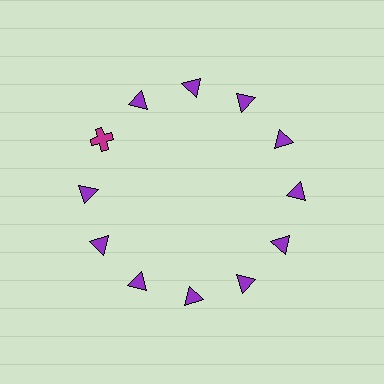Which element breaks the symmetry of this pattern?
The magenta cross at roughly the 10 o'clock position breaks the symmetry. All other shapes are purple triangles.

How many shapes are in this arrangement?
There are 12 shapes arranged in a ring pattern.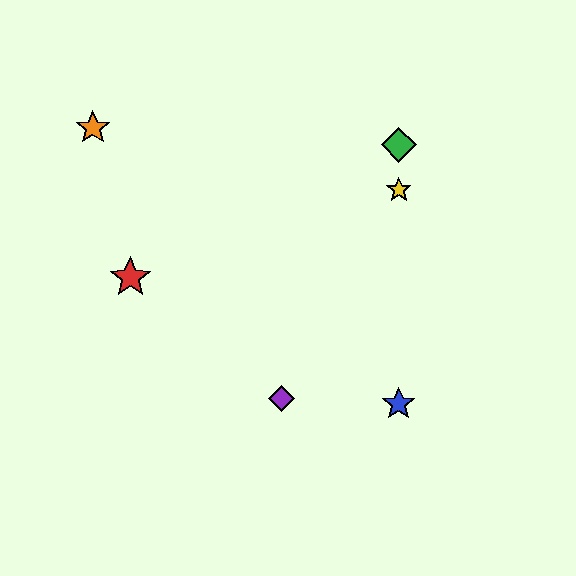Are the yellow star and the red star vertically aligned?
No, the yellow star is at x≈399 and the red star is at x≈130.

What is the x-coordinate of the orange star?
The orange star is at x≈93.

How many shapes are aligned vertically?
3 shapes (the blue star, the green diamond, the yellow star) are aligned vertically.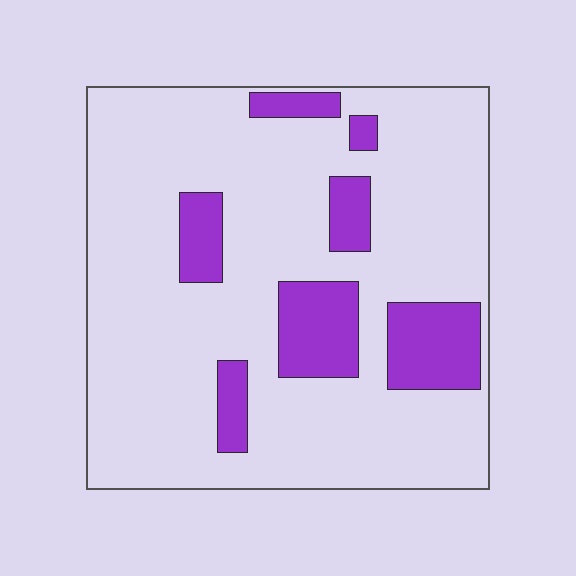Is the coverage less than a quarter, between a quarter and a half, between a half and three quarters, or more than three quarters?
Less than a quarter.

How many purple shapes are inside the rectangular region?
7.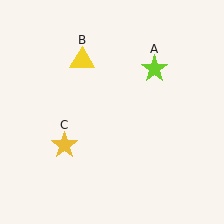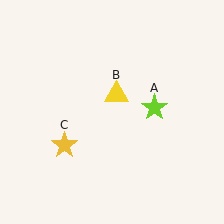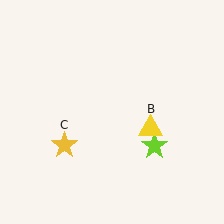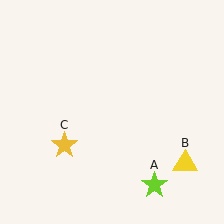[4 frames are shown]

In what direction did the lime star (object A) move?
The lime star (object A) moved down.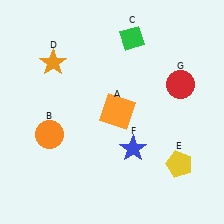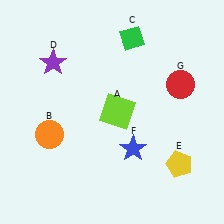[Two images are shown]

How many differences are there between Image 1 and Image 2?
There are 2 differences between the two images.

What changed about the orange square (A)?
In Image 1, A is orange. In Image 2, it changed to lime.